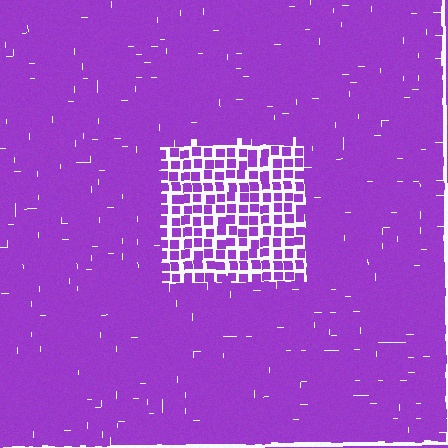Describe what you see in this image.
The image contains small purple elements arranged at two different densities. A rectangle-shaped region is visible where the elements are less densely packed than the surrounding area.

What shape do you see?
I see a rectangle.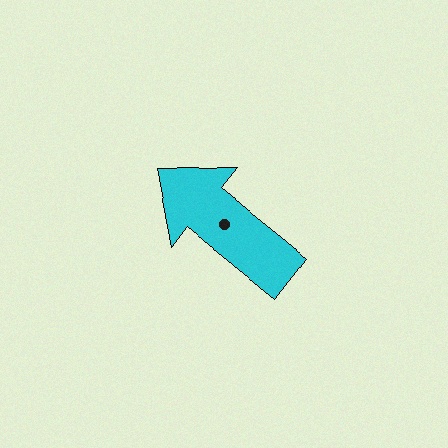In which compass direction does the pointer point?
Northwest.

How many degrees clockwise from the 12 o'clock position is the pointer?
Approximately 309 degrees.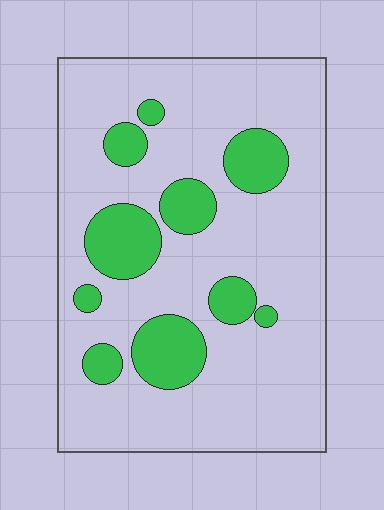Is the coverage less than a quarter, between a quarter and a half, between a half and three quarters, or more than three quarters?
Less than a quarter.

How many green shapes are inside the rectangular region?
10.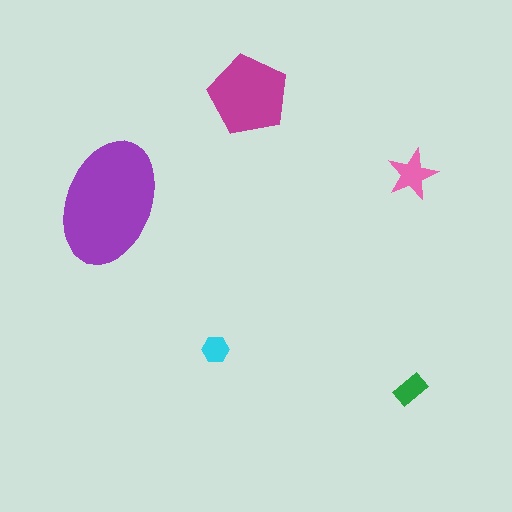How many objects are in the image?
There are 5 objects in the image.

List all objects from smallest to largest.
The cyan hexagon, the green rectangle, the pink star, the magenta pentagon, the purple ellipse.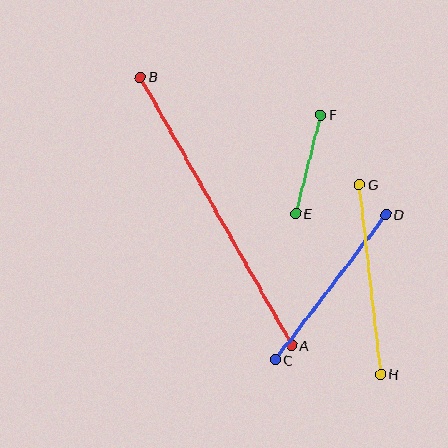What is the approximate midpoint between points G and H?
The midpoint is at approximately (370, 279) pixels.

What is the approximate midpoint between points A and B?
The midpoint is at approximately (216, 211) pixels.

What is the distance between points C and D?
The distance is approximately 183 pixels.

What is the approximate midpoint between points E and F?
The midpoint is at approximately (308, 164) pixels.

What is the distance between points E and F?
The distance is approximately 102 pixels.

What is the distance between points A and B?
The distance is approximately 308 pixels.